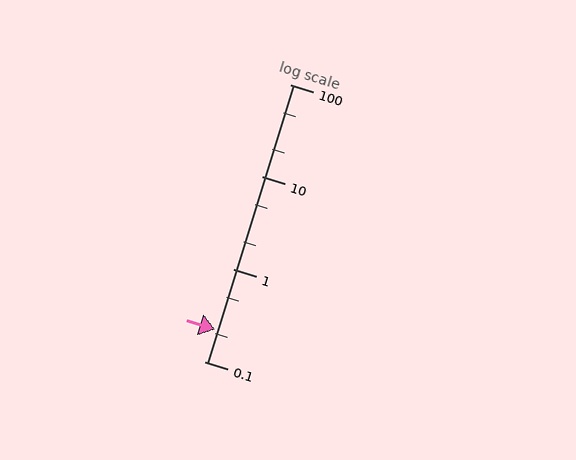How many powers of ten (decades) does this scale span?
The scale spans 3 decades, from 0.1 to 100.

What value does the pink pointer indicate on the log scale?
The pointer indicates approximately 0.22.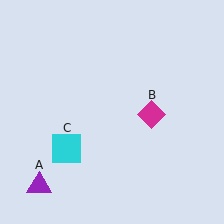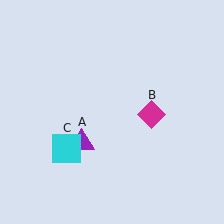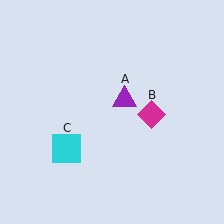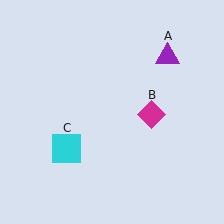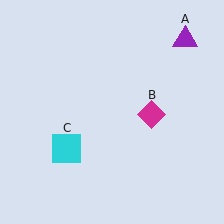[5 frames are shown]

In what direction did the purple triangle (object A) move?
The purple triangle (object A) moved up and to the right.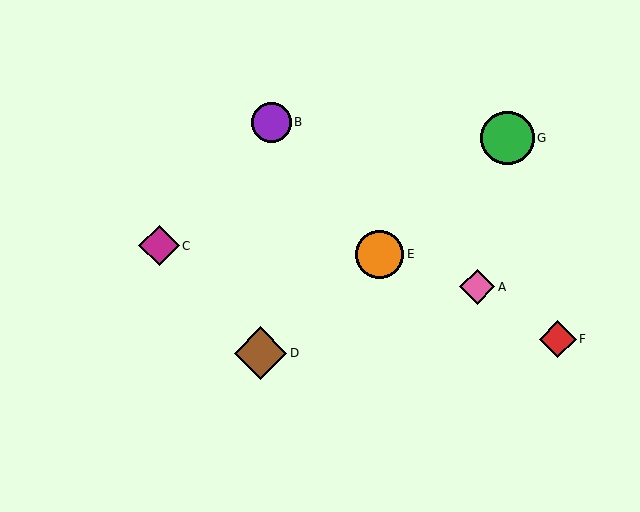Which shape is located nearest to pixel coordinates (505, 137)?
The green circle (labeled G) at (508, 138) is nearest to that location.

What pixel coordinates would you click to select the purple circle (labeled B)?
Click at (272, 122) to select the purple circle B.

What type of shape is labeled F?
Shape F is a red diamond.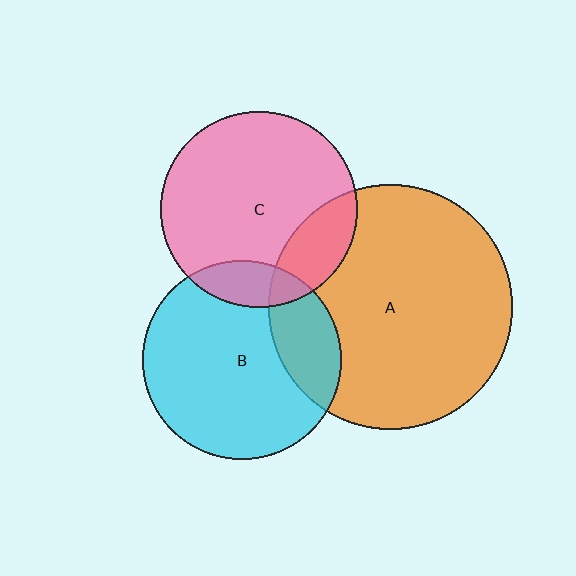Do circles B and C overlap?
Yes.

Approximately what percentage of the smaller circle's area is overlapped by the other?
Approximately 15%.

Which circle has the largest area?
Circle A (orange).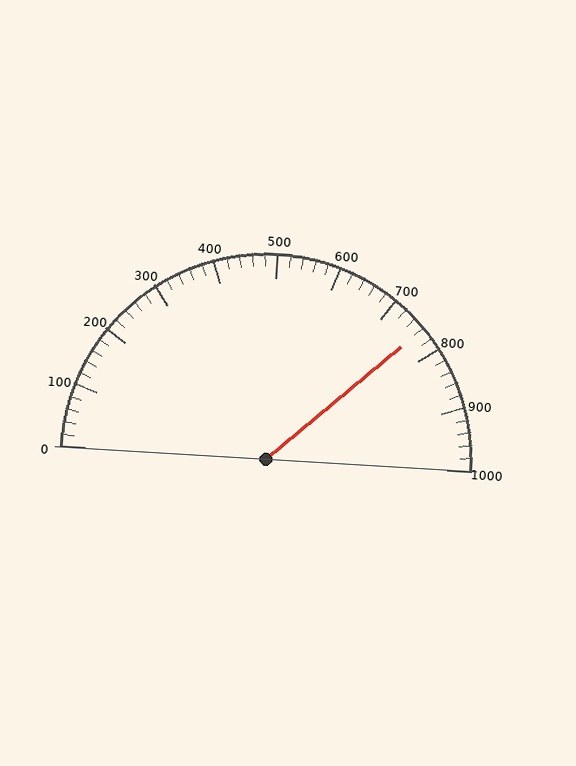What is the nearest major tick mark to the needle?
The nearest major tick mark is 800.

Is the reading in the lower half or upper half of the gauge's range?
The reading is in the upper half of the range (0 to 1000).